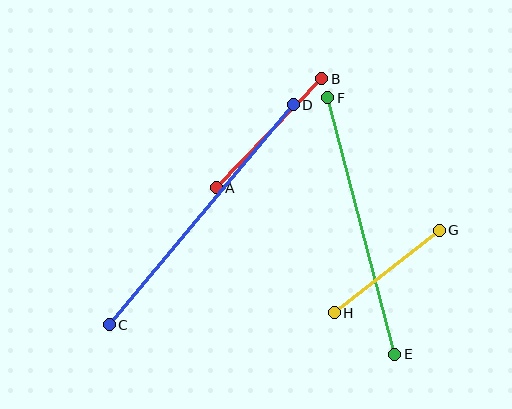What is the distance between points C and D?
The distance is approximately 287 pixels.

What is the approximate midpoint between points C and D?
The midpoint is at approximately (201, 215) pixels.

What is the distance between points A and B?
The distance is approximately 151 pixels.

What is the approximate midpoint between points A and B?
The midpoint is at approximately (269, 133) pixels.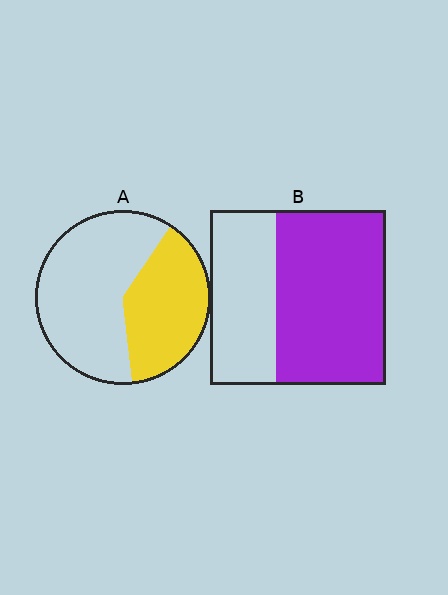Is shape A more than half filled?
No.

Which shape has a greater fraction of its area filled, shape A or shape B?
Shape B.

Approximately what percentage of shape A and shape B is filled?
A is approximately 40% and B is approximately 60%.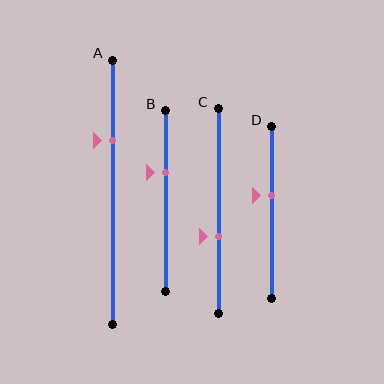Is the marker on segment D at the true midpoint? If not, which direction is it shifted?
No, the marker on segment D is shifted upward by about 10% of the segment length.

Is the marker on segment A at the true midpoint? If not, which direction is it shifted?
No, the marker on segment A is shifted upward by about 19% of the segment length.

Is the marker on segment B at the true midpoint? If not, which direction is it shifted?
No, the marker on segment B is shifted upward by about 16% of the segment length.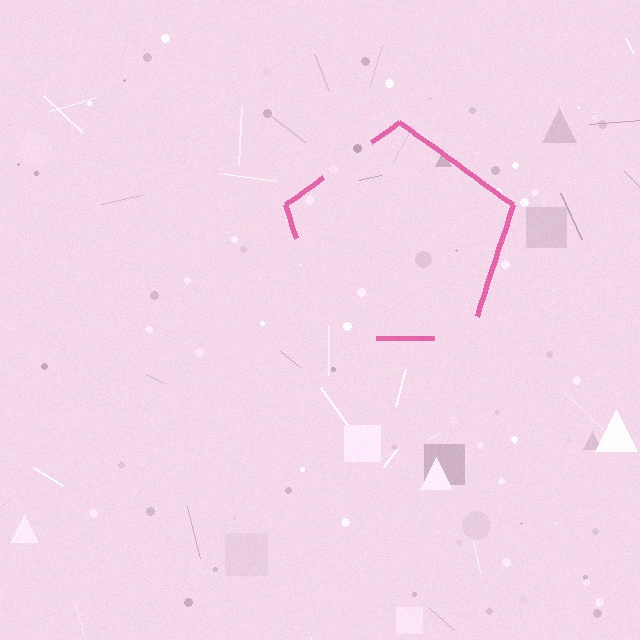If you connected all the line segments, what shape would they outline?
They would outline a pentagon.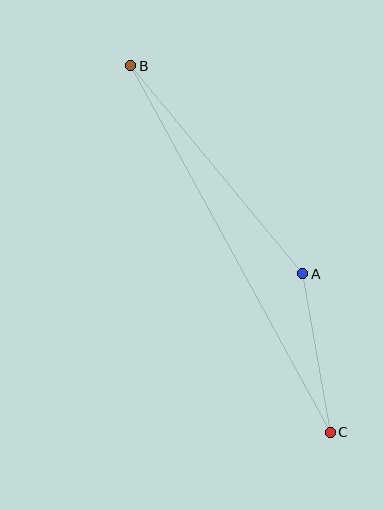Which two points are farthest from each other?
Points B and C are farthest from each other.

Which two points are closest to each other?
Points A and C are closest to each other.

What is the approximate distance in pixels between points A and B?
The distance between A and B is approximately 270 pixels.